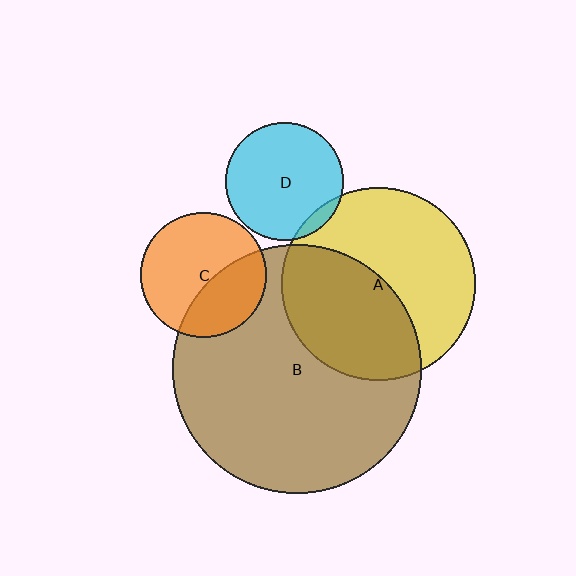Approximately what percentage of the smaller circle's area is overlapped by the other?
Approximately 5%.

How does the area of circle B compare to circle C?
Approximately 3.9 times.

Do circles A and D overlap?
Yes.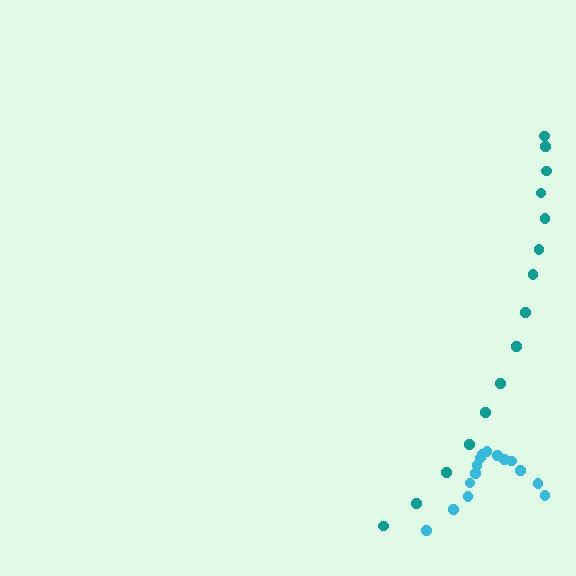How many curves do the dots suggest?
There are 2 distinct paths.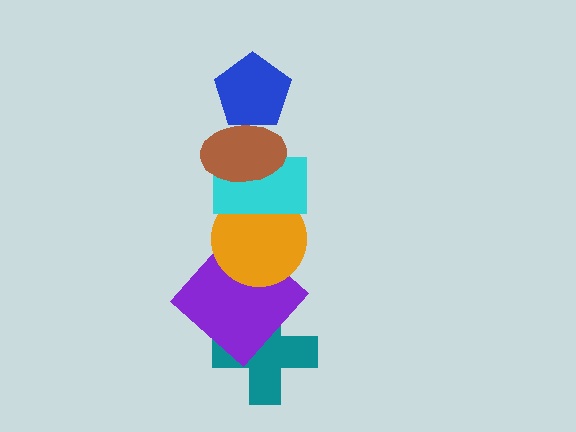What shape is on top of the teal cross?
The purple diamond is on top of the teal cross.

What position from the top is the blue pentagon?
The blue pentagon is 1st from the top.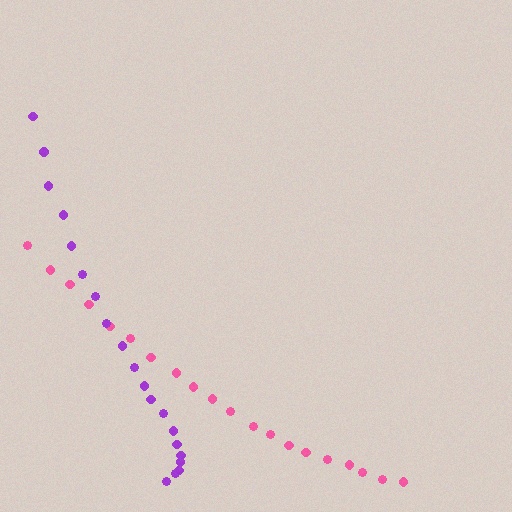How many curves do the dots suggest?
There are 2 distinct paths.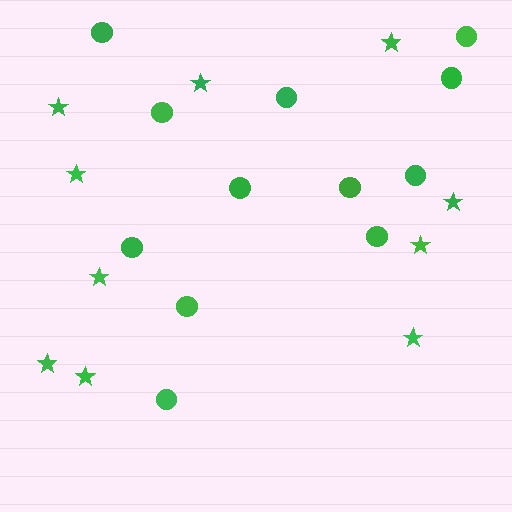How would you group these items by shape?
There are 2 groups: one group of stars (10) and one group of circles (12).